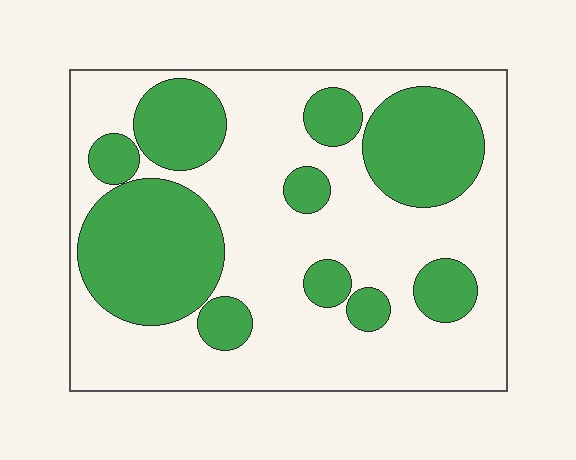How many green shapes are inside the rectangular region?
10.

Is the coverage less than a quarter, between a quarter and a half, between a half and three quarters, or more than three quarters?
Between a quarter and a half.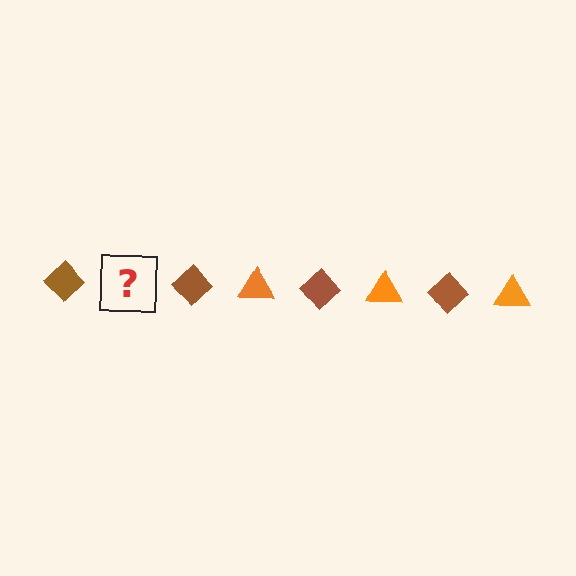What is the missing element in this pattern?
The missing element is an orange triangle.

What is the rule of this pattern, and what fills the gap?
The rule is that the pattern alternates between brown diamond and orange triangle. The gap should be filled with an orange triangle.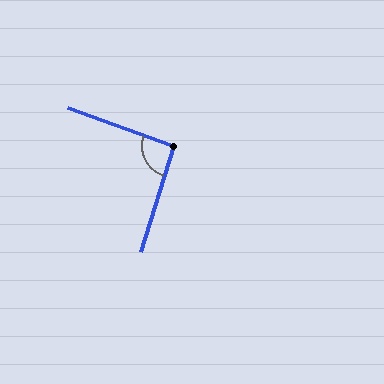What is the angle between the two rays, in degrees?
Approximately 93 degrees.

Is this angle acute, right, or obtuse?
It is approximately a right angle.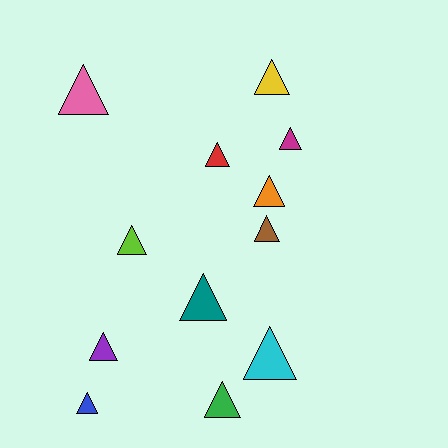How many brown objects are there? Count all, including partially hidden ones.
There is 1 brown object.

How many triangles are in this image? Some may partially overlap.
There are 12 triangles.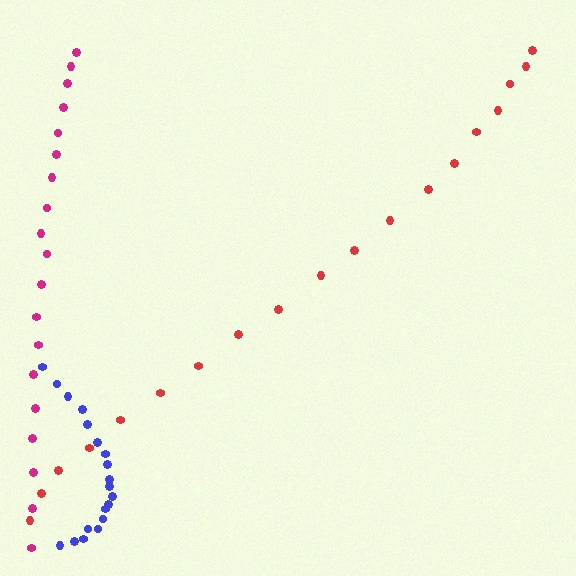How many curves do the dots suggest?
There are 3 distinct paths.